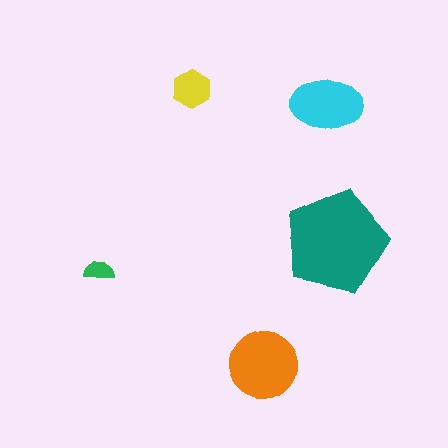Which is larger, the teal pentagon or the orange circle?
The teal pentagon.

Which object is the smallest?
The green semicircle.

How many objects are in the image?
There are 5 objects in the image.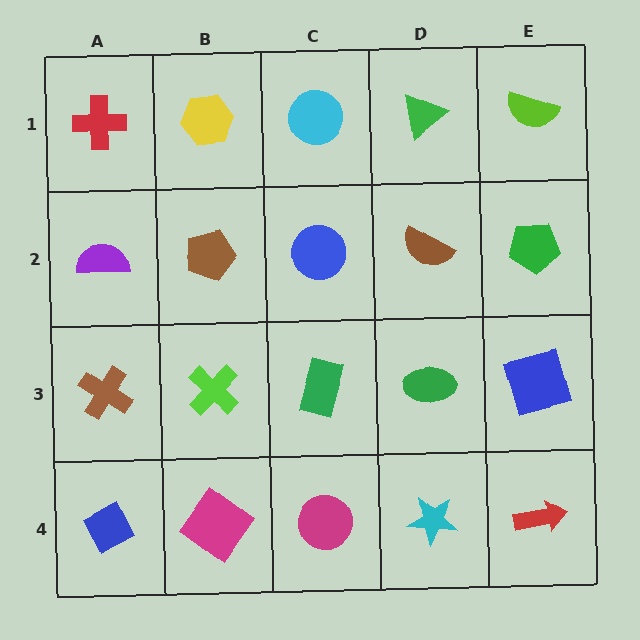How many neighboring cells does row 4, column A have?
2.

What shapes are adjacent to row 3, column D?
A brown semicircle (row 2, column D), a cyan star (row 4, column D), a green rectangle (row 3, column C), a blue square (row 3, column E).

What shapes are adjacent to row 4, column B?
A lime cross (row 3, column B), a blue diamond (row 4, column A), a magenta circle (row 4, column C).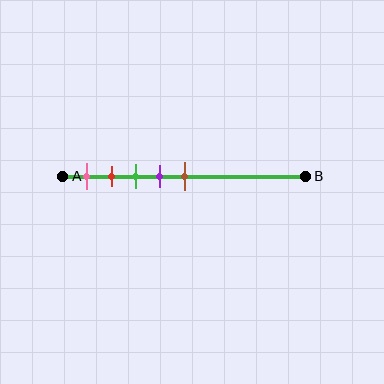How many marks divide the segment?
There are 5 marks dividing the segment.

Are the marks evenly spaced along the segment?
Yes, the marks are approximately evenly spaced.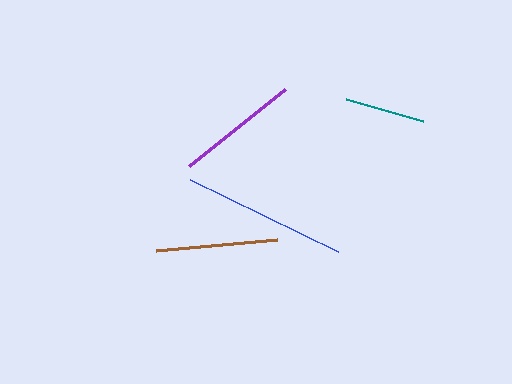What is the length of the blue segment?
The blue segment is approximately 164 pixels long.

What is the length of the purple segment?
The purple segment is approximately 123 pixels long.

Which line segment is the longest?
The blue line is the longest at approximately 164 pixels.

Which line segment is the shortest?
The teal line is the shortest at approximately 80 pixels.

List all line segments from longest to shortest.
From longest to shortest: blue, purple, brown, teal.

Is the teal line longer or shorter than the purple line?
The purple line is longer than the teal line.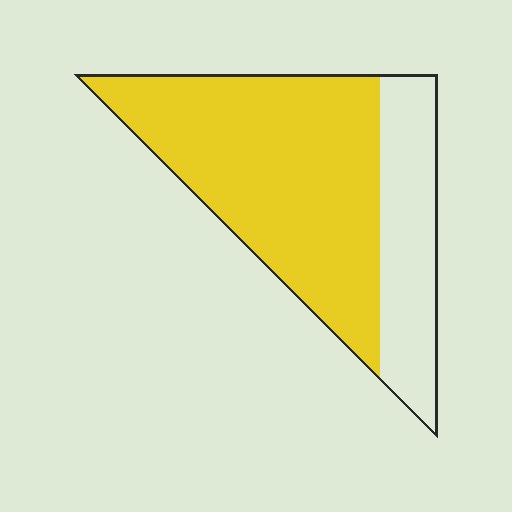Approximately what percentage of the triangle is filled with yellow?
Approximately 70%.